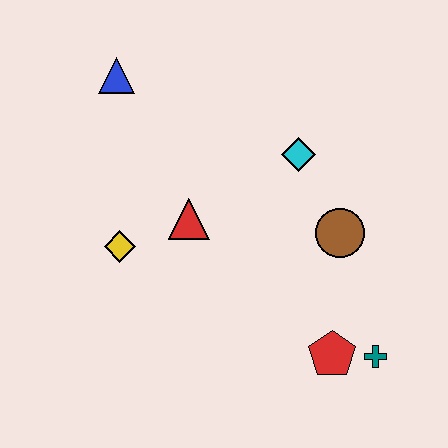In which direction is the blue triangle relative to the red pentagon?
The blue triangle is above the red pentagon.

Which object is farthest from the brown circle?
The blue triangle is farthest from the brown circle.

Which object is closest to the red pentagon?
The teal cross is closest to the red pentagon.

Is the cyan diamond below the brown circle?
No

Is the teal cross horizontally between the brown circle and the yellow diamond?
No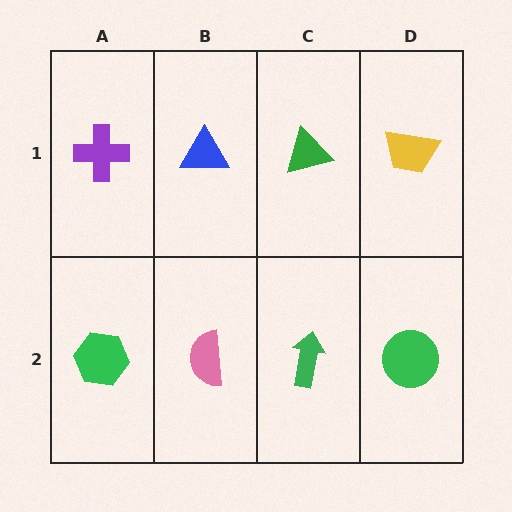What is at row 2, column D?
A green circle.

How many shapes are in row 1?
4 shapes.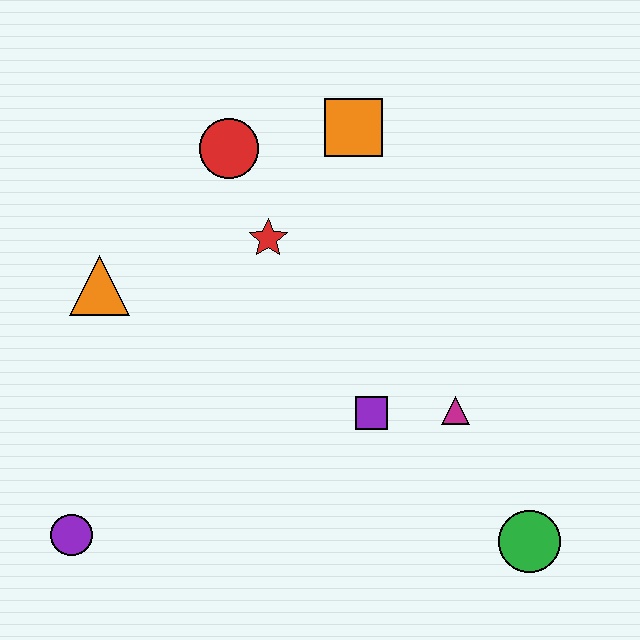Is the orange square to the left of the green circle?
Yes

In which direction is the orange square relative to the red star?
The orange square is above the red star.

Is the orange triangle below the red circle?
Yes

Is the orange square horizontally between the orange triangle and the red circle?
No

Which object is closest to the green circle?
The magenta triangle is closest to the green circle.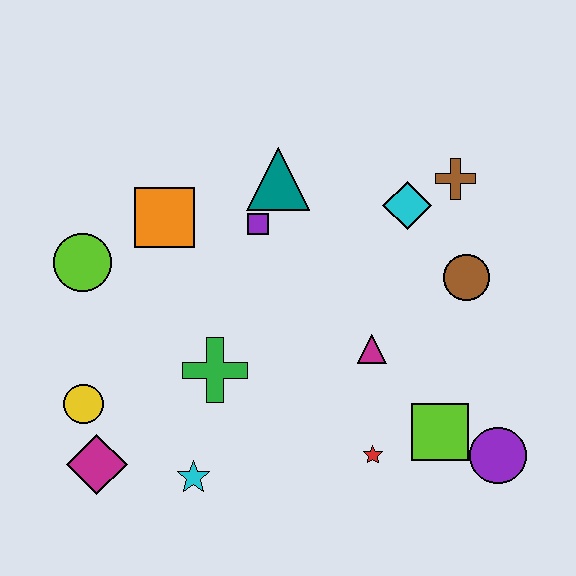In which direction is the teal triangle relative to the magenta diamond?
The teal triangle is above the magenta diamond.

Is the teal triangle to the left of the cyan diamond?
Yes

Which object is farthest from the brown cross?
The magenta diamond is farthest from the brown cross.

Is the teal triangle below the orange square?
No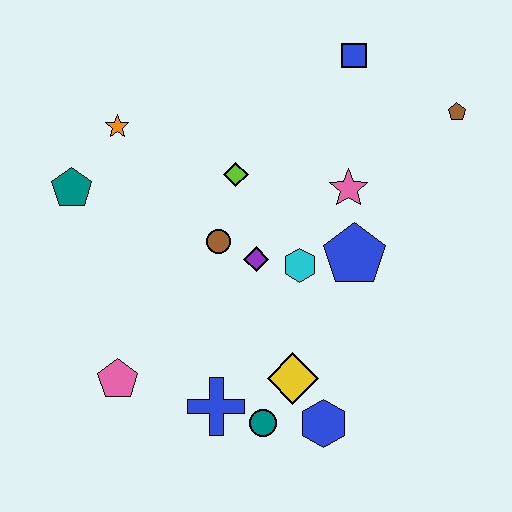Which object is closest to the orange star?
The teal pentagon is closest to the orange star.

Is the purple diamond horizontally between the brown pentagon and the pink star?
No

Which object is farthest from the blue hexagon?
The blue square is farthest from the blue hexagon.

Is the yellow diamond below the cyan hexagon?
Yes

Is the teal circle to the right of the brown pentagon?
No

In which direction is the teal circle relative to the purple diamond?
The teal circle is below the purple diamond.